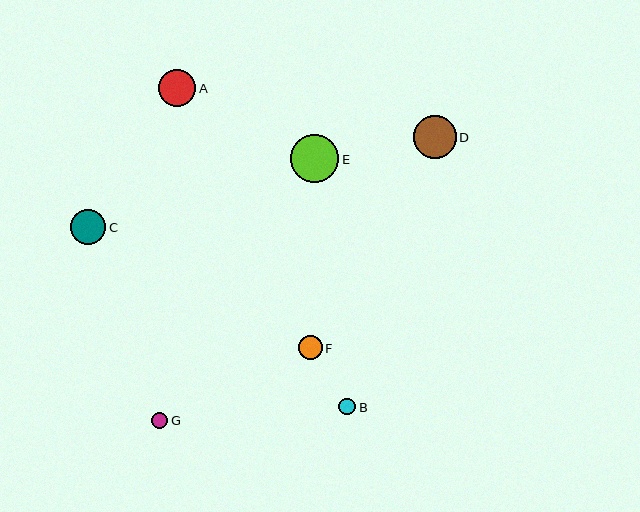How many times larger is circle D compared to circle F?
Circle D is approximately 1.8 times the size of circle F.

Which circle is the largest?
Circle E is the largest with a size of approximately 48 pixels.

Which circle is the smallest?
Circle G is the smallest with a size of approximately 16 pixels.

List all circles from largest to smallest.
From largest to smallest: E, D, A, C, F, B, G.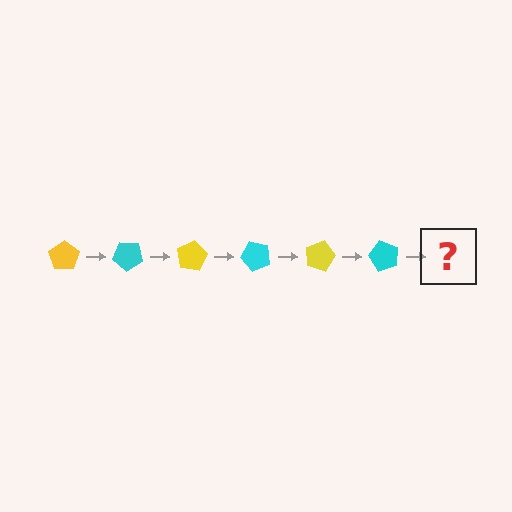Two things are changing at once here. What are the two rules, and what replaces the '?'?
The two rules are that it rotates 40 degrees each step and the color cycles through yellow and cyan. The '?' should be a yellow pentagon, rotated 240 degrees from the start.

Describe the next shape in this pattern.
It should be a yellow pentagon, rotated 240 degrees from the start.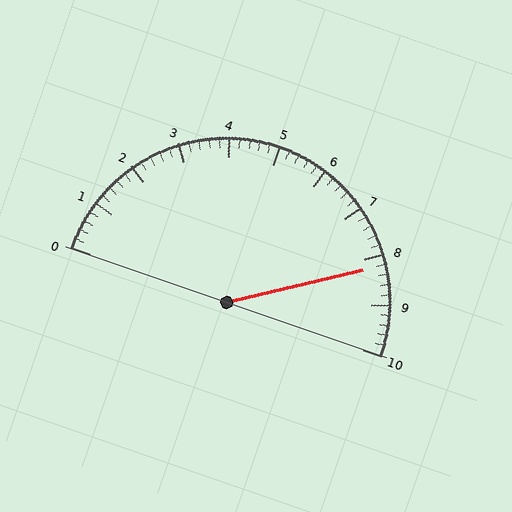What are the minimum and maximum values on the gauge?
The gauge ranges from 0 to 10.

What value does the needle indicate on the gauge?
The needle indicates approximately 8.2.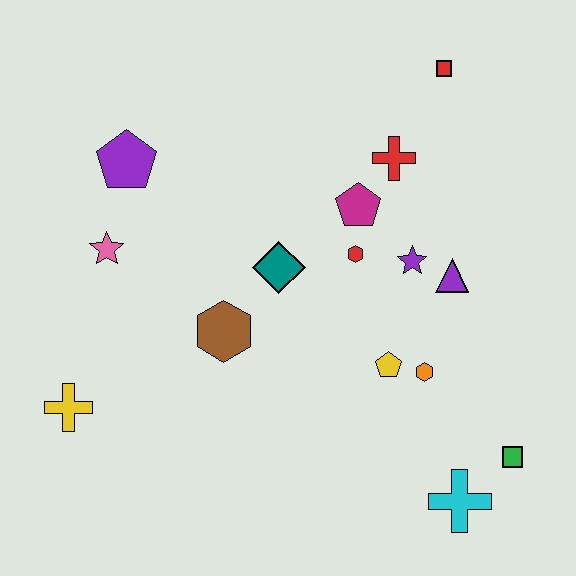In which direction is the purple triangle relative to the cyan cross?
The purple triangle is above the cyan cross.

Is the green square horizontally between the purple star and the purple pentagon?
No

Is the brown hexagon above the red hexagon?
No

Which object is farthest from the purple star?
The yellow cross is farthest from the purple star.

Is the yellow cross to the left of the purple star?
Yes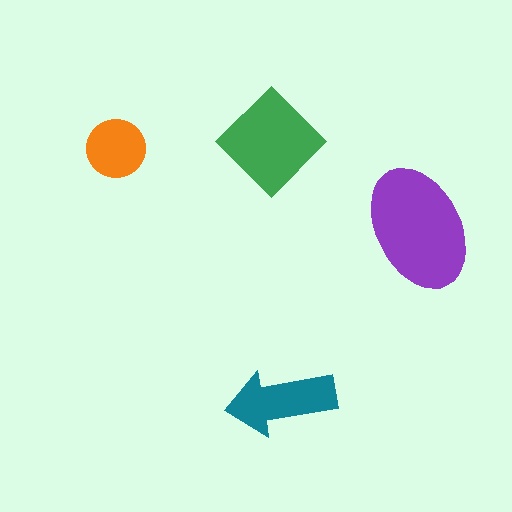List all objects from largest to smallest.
The purple ellipse, the green diamond, the teal arrow, the orange circle.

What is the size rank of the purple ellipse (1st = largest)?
1st.